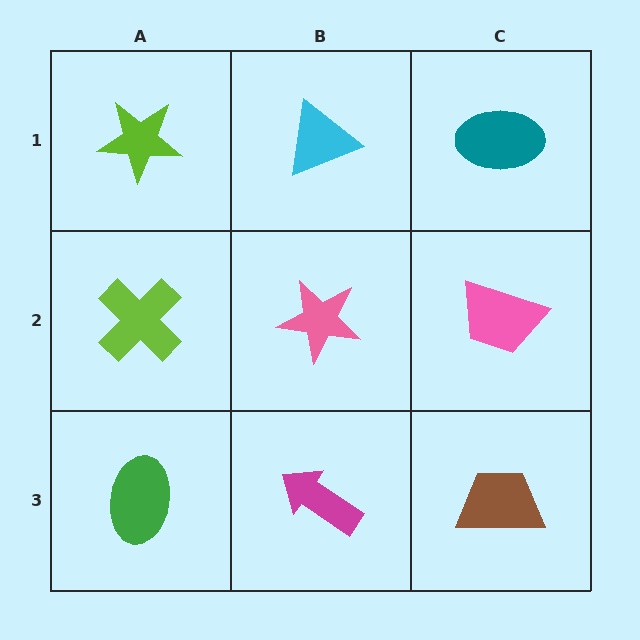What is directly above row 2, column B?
A cyan triangle.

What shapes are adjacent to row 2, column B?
A cyan triangle (row 1, column B), a magenta arrow (row 3, column B), a lime cross (row 2, column A), a pink trapezoid (row 2, column C).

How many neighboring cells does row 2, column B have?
4.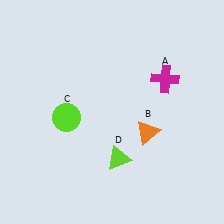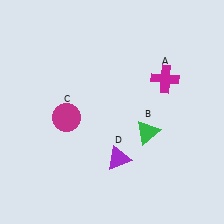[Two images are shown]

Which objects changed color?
B changed from orange to green. C changed from lime to magenta. D changed from lime to purple.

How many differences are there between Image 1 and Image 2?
There are 3 differences between the two images.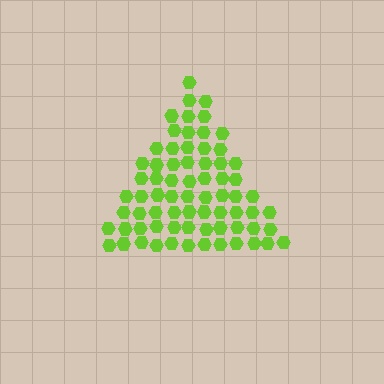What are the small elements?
The small elements are hexagons.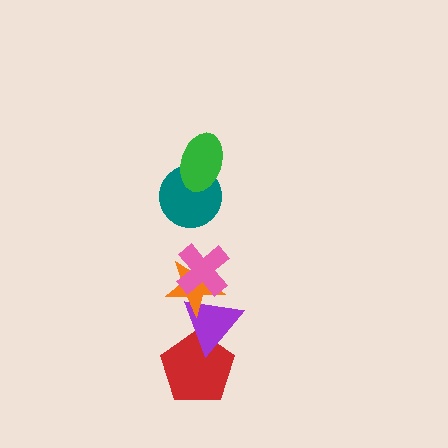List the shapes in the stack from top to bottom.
From top to bottom: the green ellipse, the teal circle, the pink cross, the orange star, the purple triangle, the red pentagon.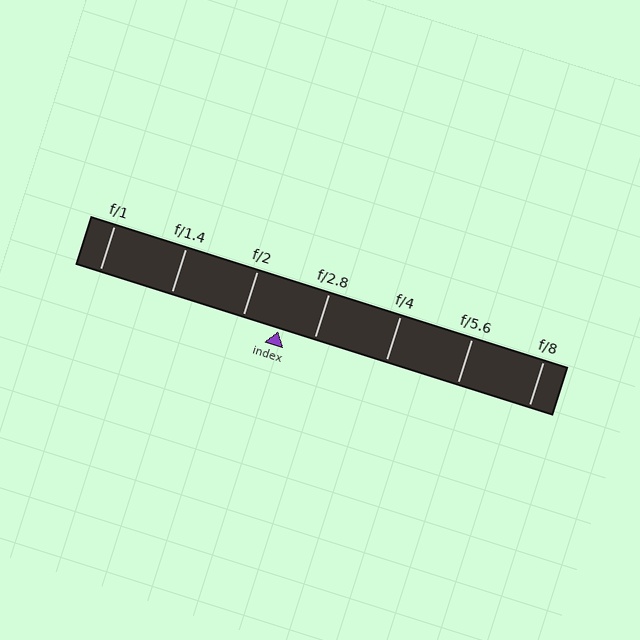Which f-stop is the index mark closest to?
The index mark is closest to f/2.8.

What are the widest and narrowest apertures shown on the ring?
The widest aperture shown is f/1 and the narrowest is f/8.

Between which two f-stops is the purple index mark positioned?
The index mark is between f/2 and f/2.8.